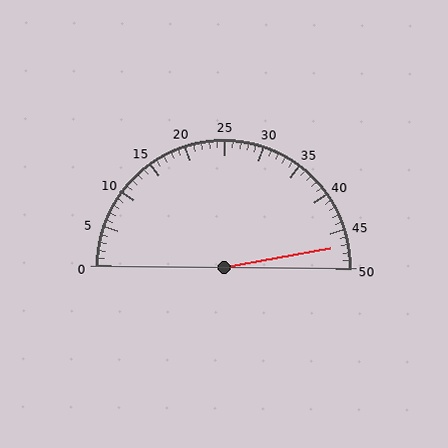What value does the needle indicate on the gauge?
The needle indicates approximately 47.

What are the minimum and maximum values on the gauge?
The gauge ranges from 0 to 50.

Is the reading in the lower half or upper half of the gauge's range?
The reading is in the upper half of the range (0 to 50).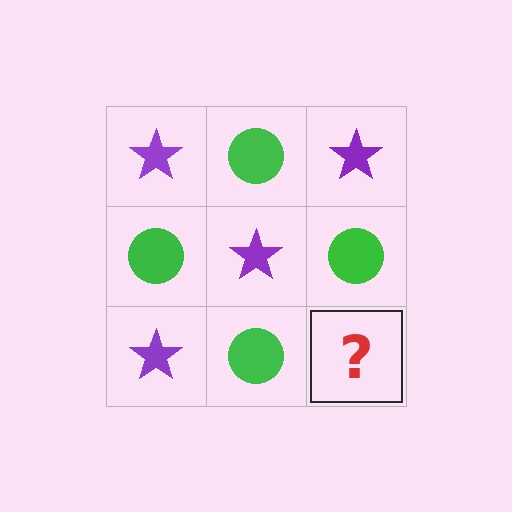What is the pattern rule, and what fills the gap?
The rule is that it alternates purple star and green circle in a checkerboard pattern. The gap should be filled with a purple star.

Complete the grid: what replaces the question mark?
The question mark should be replaced with a purple star.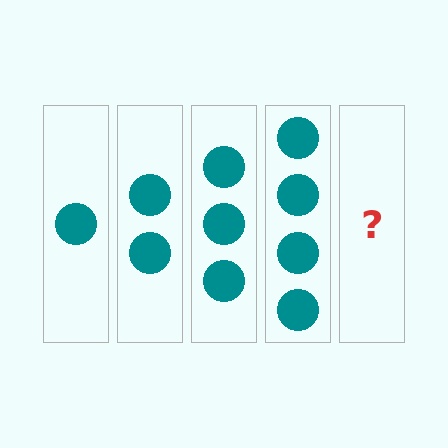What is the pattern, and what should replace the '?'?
The pattern is that each step adds one more circle. The '?' should be 5 circles.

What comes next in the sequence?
The next element should be 5 circles.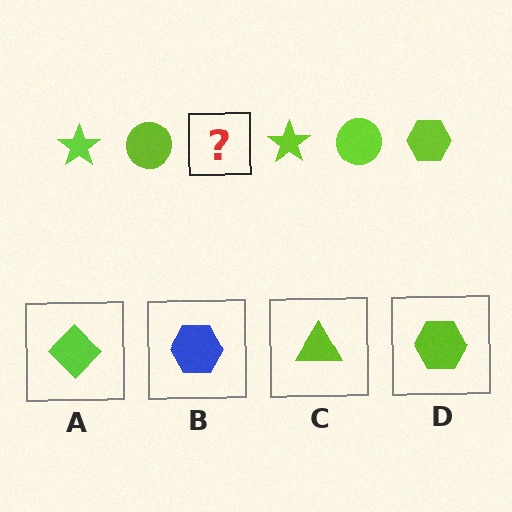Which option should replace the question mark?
Option D.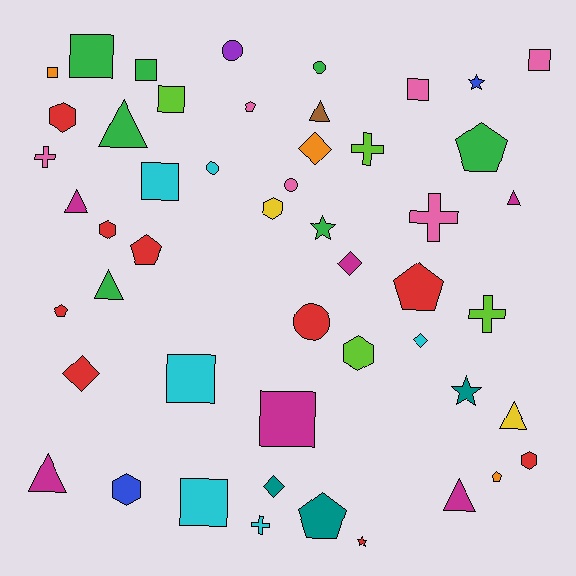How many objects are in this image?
There are 50 objects.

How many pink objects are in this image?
There are 6 pink objects.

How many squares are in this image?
There are 10 squares.